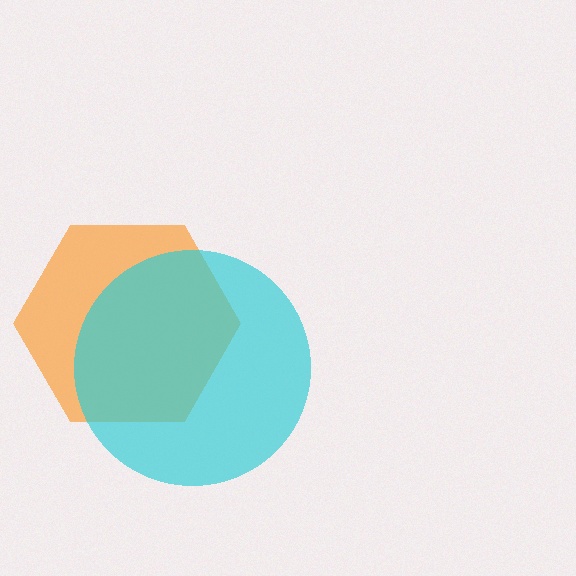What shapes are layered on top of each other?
The layered shapes are: an orange hexagon, a cyan circle.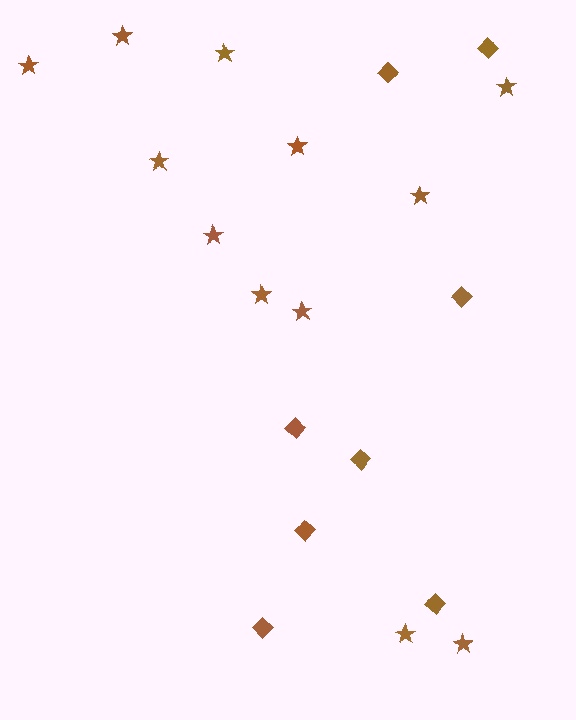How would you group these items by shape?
There are 2 groups: one group of stars (12) and one group of diamonds (8).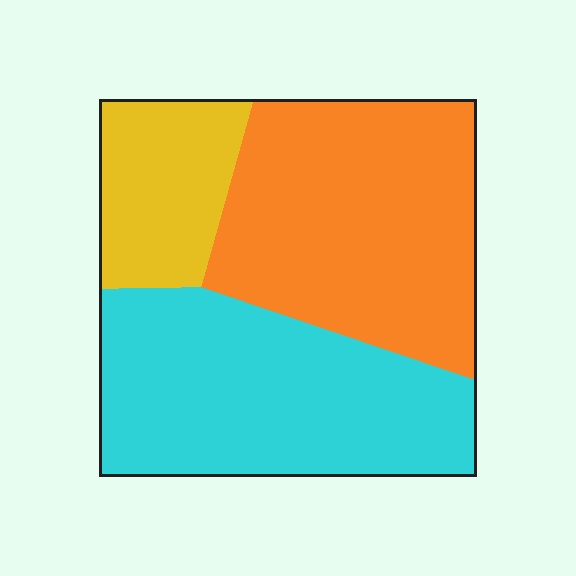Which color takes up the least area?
Yellow, at roughly 15%.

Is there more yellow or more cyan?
Cyan.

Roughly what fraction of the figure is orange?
Orange covers about 40% of the figure.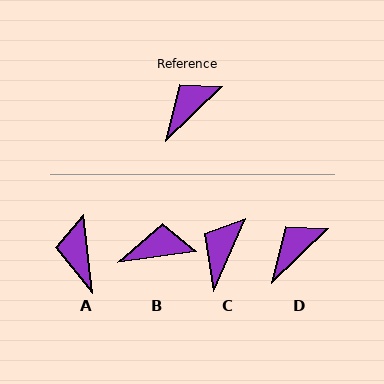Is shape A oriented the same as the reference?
No, it is off by about 52 degrees.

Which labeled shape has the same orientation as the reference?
D.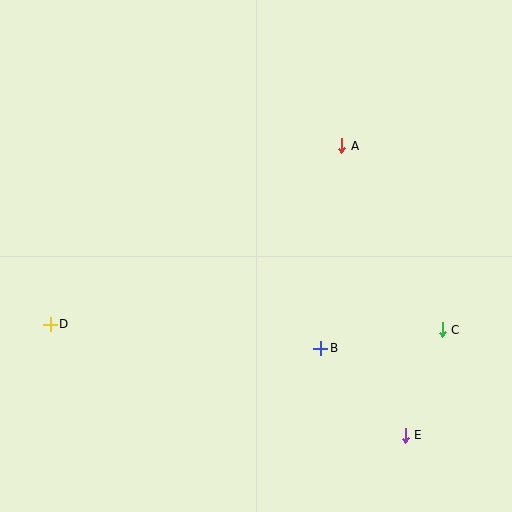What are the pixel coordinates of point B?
Point B is at (321, 348).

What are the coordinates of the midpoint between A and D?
The midpoint between A and D is at (196, 235).